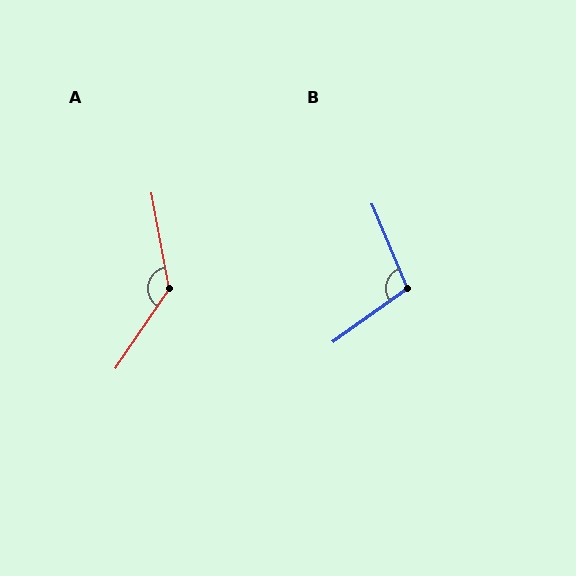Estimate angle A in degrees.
Approximately 136 degrees.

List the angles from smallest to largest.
B (103°), A (136°).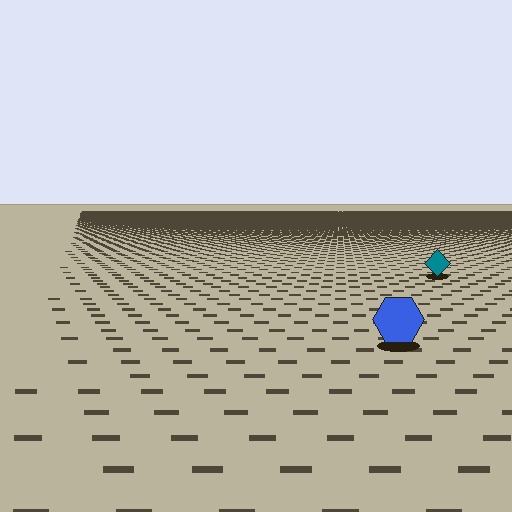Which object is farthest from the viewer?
The teal diamond is farthest from the viewer. It appears smaller and the ground texture around it is denser.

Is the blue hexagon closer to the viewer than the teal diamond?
Yes. The blue hexagon is closer — you can tell from the texture gradient: the ground texture is coarser near it.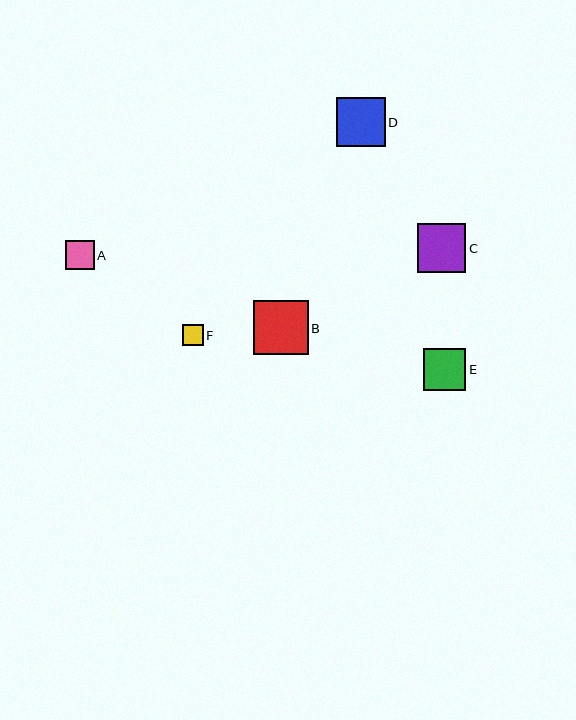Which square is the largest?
Square B is the largest with a size of approximately 54 pixels.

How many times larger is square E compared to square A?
Square E is approximately 1.4 times the size of square A.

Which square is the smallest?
Square F is the smallest with a size of approximately 21 pixels.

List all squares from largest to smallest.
From largest to smallest: B, C, D, E, A, F.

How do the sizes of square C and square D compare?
Square C and square D are approximately the same size.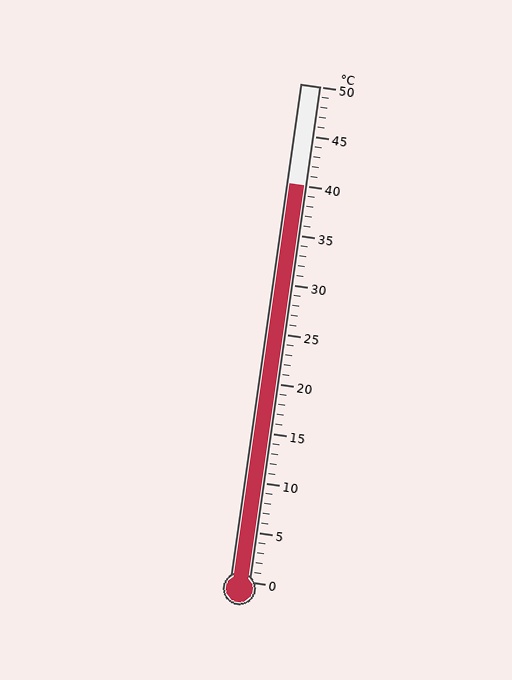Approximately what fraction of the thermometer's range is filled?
The thermometer is filled to approximately 80% of its range.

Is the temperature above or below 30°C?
The temperature is above 30°C.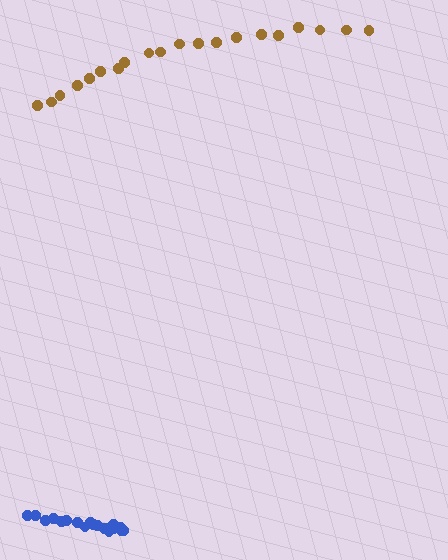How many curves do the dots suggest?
There are 2 distinct paths.